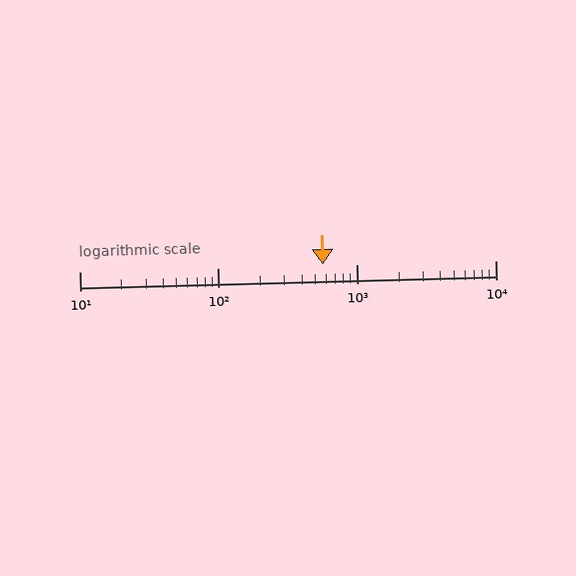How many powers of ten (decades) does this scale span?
The scale spans 3 decades, from 10 to 10000.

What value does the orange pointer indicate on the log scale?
The pointer indicates approximately 570.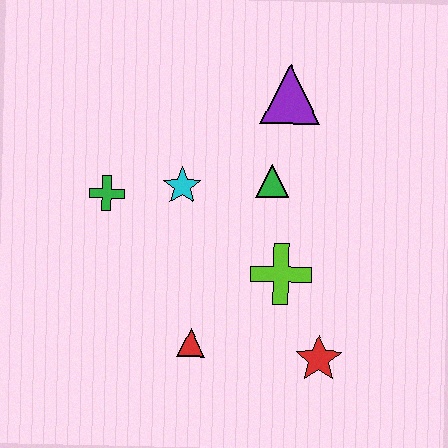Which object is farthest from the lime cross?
The green cross is farthest from the lime cross.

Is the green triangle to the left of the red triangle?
No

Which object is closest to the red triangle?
The lime cross is closest to the red triangle.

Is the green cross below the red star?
No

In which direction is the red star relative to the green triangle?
The red star is below the green triangle.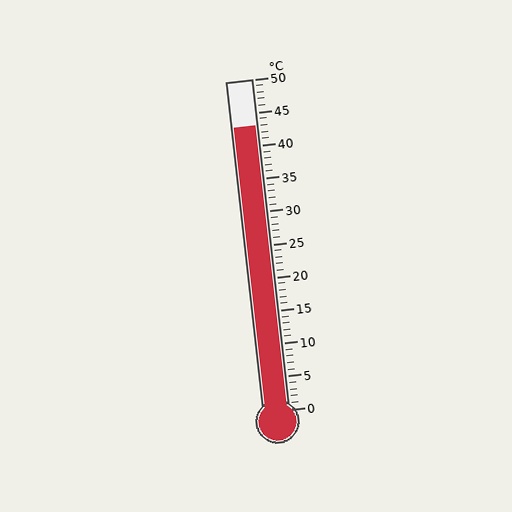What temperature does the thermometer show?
The thermometer shows approximately 43°C.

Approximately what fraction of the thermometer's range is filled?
The thermometer is filled to approximately 85% of its range.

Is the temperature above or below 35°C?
The temperature is above 35°C.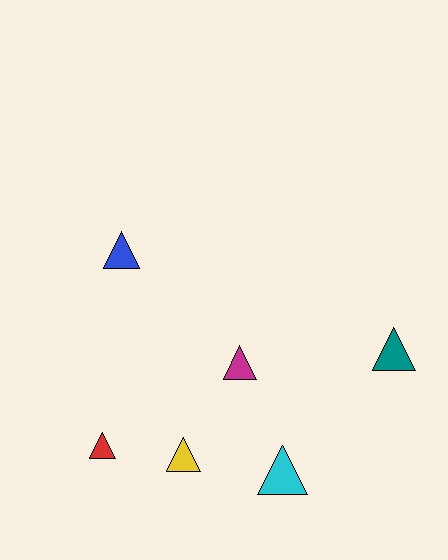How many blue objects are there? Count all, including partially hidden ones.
There is 1 blue object.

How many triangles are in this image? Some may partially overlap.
There are 6 triangles.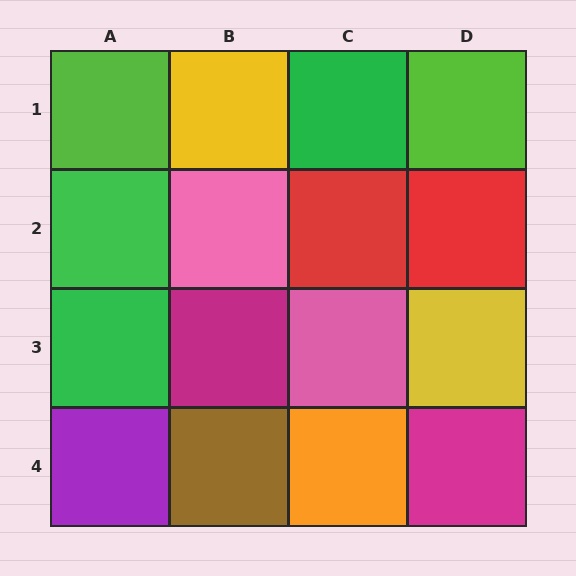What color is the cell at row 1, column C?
Green.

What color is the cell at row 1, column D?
Lime.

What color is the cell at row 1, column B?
Yellow.